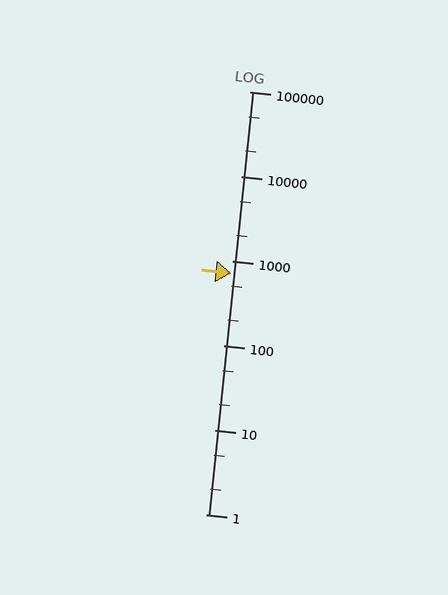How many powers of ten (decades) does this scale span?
The scale spans 5 decades, from 1 to 100000.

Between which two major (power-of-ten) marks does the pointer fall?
The pointer is between 100 and 1000.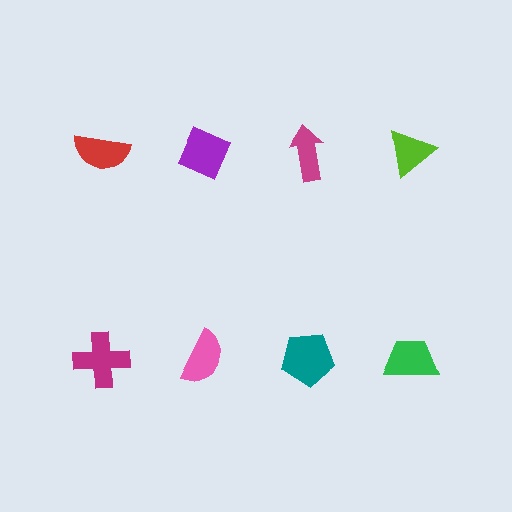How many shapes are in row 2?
4 shapes.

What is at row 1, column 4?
A lime triangle.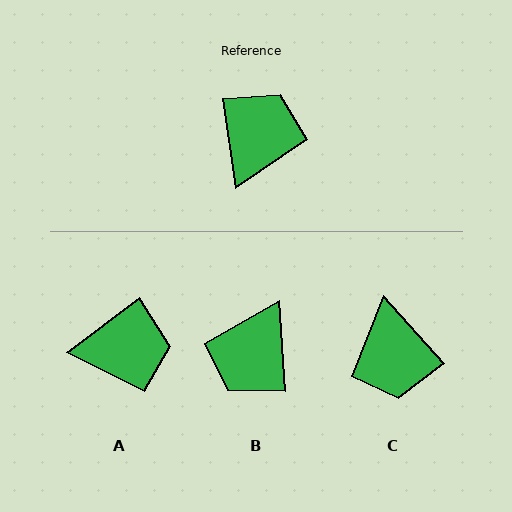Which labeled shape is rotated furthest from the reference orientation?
B, about 175 degrees away.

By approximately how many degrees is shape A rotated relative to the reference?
Approximately 61 degrees clockwise.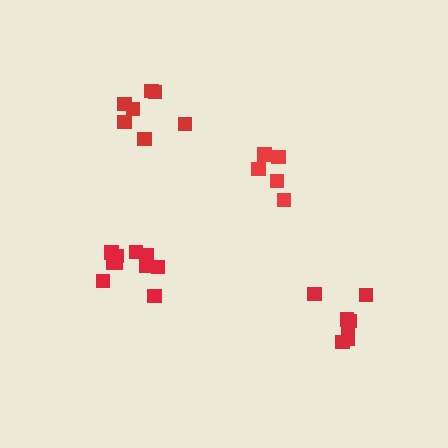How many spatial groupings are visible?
There are 4 spatial groupings.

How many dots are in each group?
Group 1: 7 dots, Group 2: 5 dots, Group 3: 11 dots, Group 4: 7 dots (30 total).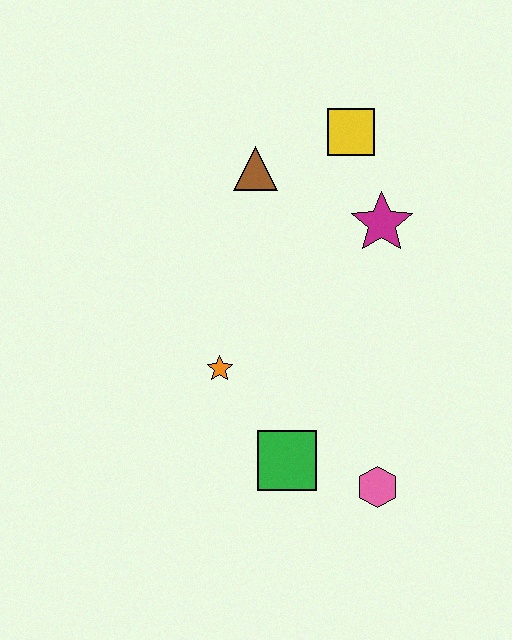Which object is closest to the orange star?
The green square is closest to the orange star.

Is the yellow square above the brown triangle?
Yes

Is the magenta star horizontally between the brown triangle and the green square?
No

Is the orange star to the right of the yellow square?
No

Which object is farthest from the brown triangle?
The pink hexagon is farthest from the brown triangle.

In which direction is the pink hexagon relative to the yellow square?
The pink hexagon is below the yellow square.